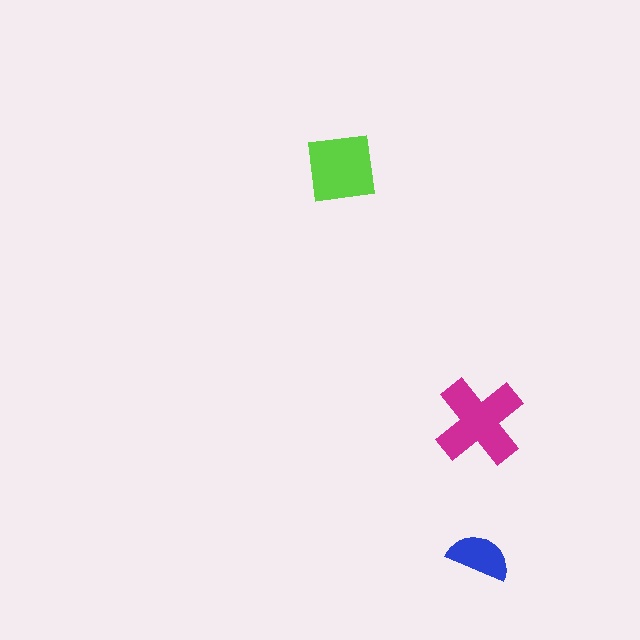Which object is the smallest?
The blue semicircle.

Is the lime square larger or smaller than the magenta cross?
Smaller.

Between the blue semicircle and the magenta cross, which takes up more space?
The magenta cross.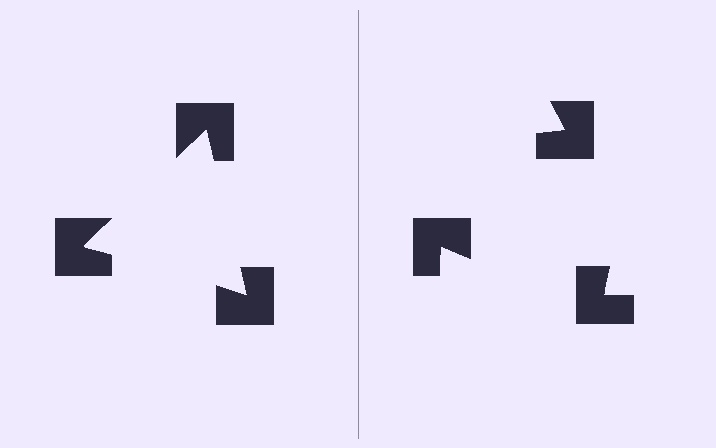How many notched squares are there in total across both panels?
6 — 3 on each side.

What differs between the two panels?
The notched squares are positioned identically on both sides; only the wedge orientations differ. On the left they align to a triangle; on the right they are misaligned.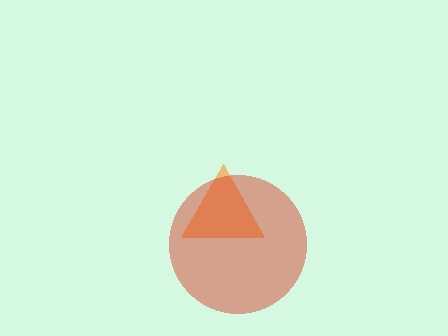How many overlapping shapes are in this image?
There are 2 overlapping shapes in the image.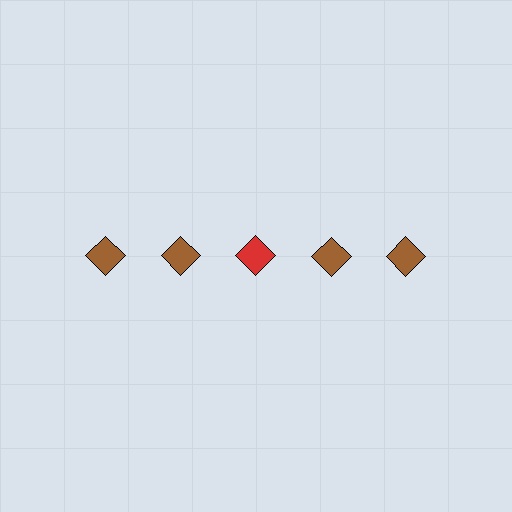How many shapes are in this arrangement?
There are 5 shapes arranged in a grid pattern.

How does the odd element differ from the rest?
It has a different color: red instead of brown.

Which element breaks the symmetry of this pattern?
The red diamond in the top row, center column breaks the symmetry. All other shapes are brown diamonds.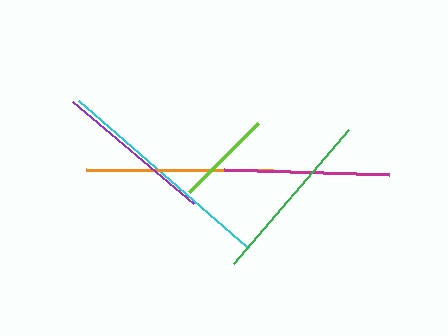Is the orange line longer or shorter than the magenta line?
The orange line is longer than the magenta line.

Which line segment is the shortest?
The lime line is the shortest at approximately 97 pixels.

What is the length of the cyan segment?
The cyan segment is approximately 223 pixels long.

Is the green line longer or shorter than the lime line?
The green line is longer than the lime line.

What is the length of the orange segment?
The orange segment is approximately 187 pixels long.